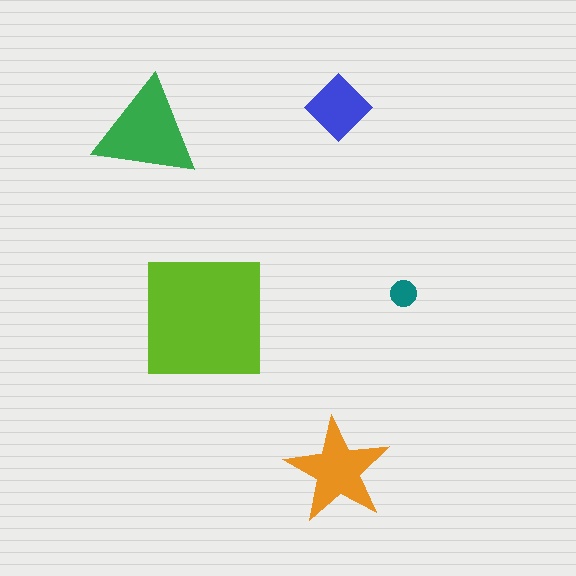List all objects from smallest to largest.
The teal circle, the blue diamond, the orange star, the green triangle, the lime square.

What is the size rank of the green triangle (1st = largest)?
2nd.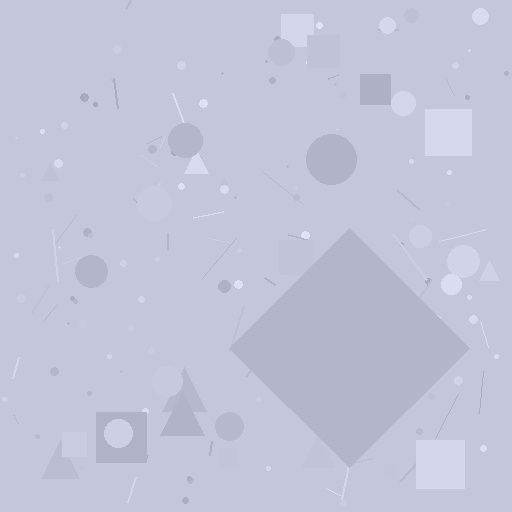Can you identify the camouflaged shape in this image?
The camouflaged shape is a diamond.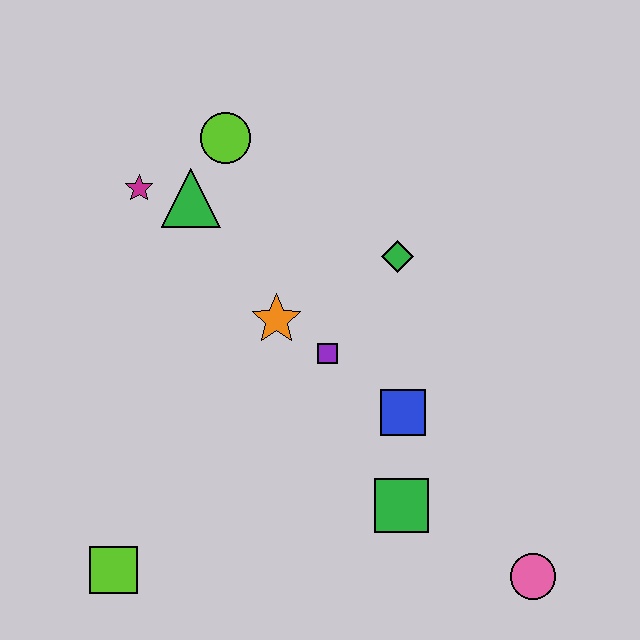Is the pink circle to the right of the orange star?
Yes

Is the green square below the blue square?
Yes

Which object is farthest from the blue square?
The magenta star is farthest from the blue square.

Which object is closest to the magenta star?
The green triangle is closest to the magenta star.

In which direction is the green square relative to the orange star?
The green square is below the orange star.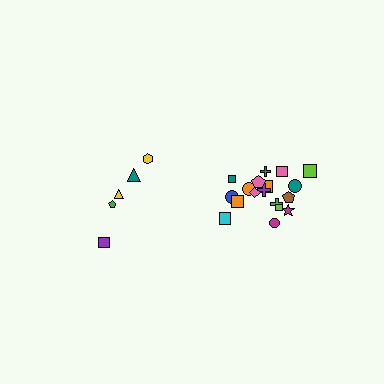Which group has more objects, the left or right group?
The right group.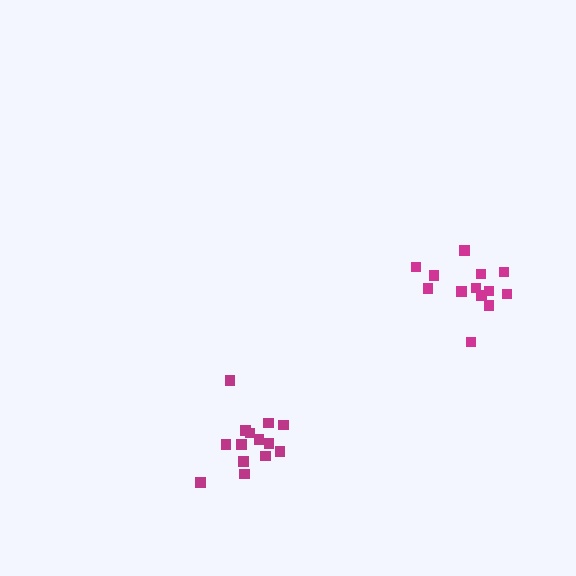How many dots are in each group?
Group 1: 14 dots, Group 2: 13 dots (27 total).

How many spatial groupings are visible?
There are 2 spatial groupings.